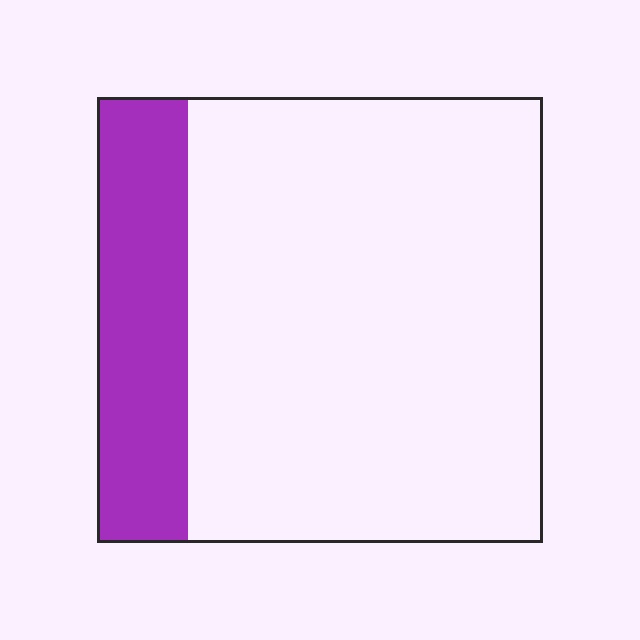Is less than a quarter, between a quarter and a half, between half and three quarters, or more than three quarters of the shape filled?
Less than a quarter.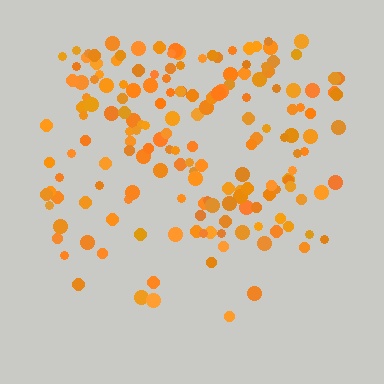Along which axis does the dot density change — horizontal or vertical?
Vertical.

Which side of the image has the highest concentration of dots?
The top.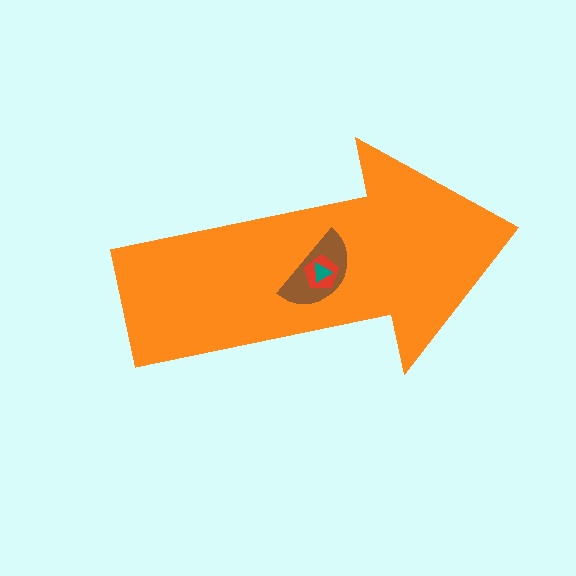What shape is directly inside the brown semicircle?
The red pentagon.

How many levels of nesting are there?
4.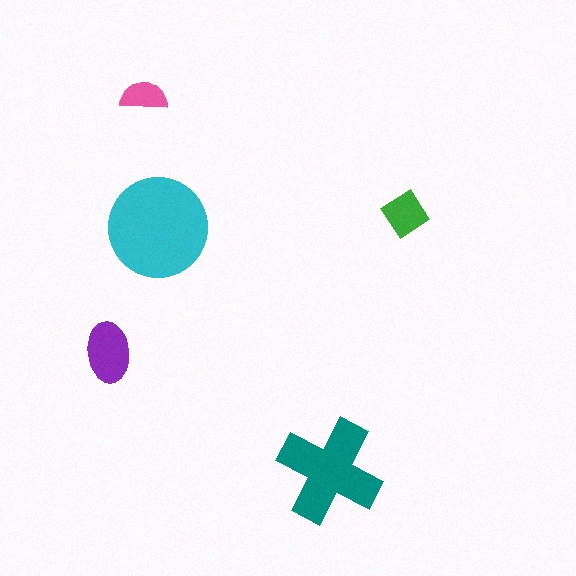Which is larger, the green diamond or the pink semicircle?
The green diamond.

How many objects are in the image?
There are 5 objects in the image.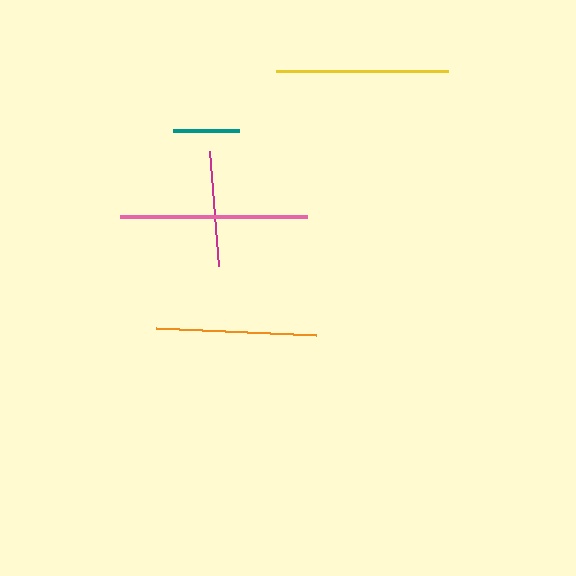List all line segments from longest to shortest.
From longest to shortest: pink, yellow, orange, magenta, teal.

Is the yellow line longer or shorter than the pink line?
The pink line is longer than the yellow line.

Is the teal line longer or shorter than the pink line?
The pink line is longer than the teal line.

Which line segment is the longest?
The pink line is the longest at approximately 186 pixels.